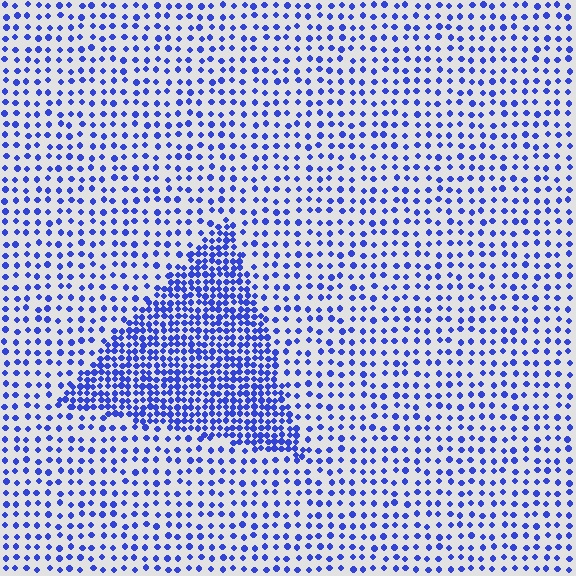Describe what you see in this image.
The image contains small blue elements arranged at two different densities. A triangle-shaped region is visible where the elements are more densely packed than the surrounding area.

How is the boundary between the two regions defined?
The boundary is defined by a change in element density (approximately 2.4x ratio). All elements are the same color, size, and shape.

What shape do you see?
I see a triangle.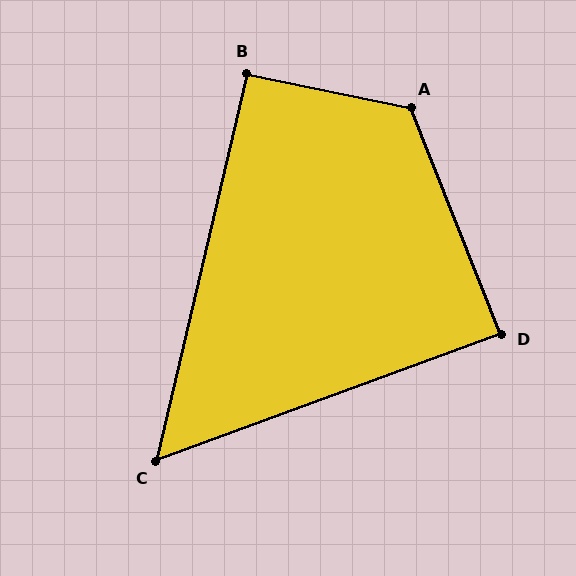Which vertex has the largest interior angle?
A, at approximately 123 degrees.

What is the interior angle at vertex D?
Approximately 88 degrees (approximately right).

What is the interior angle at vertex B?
Approximately 92 degrees (approximately right).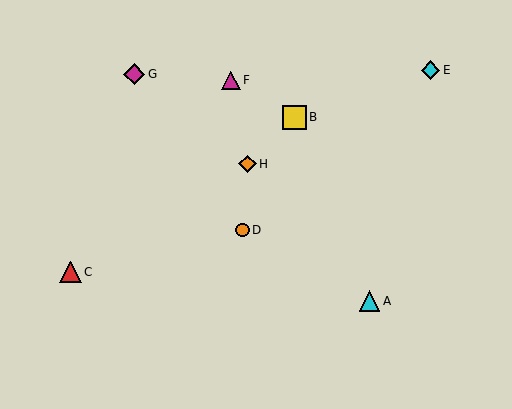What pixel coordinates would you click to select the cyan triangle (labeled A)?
Click at (370, 301) to select the cyan triangle A.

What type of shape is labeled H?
Shape H is an orange diamond.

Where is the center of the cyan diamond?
The center of the cyan diamond is at (431, 70).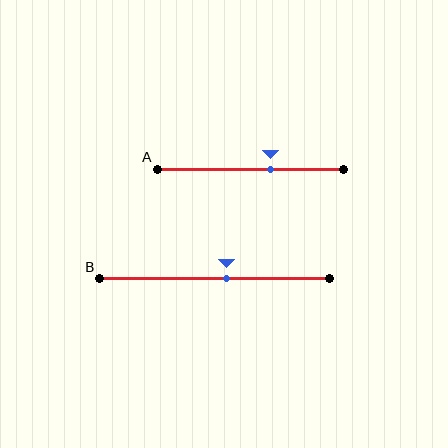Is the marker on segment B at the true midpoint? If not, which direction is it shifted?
No, the marker on segment B is shifted to the right by about 5% of the segment length.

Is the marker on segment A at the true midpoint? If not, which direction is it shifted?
No, the marker on segment A is shifted to the right by about 11% of the segment length.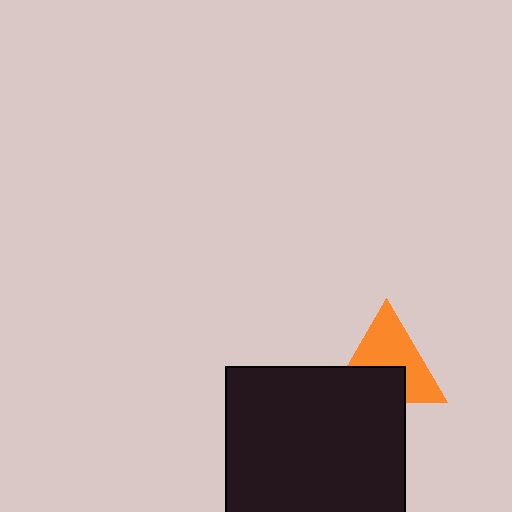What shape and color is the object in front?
The object in front is a black square.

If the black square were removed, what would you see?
You would see the complete orange triangle.